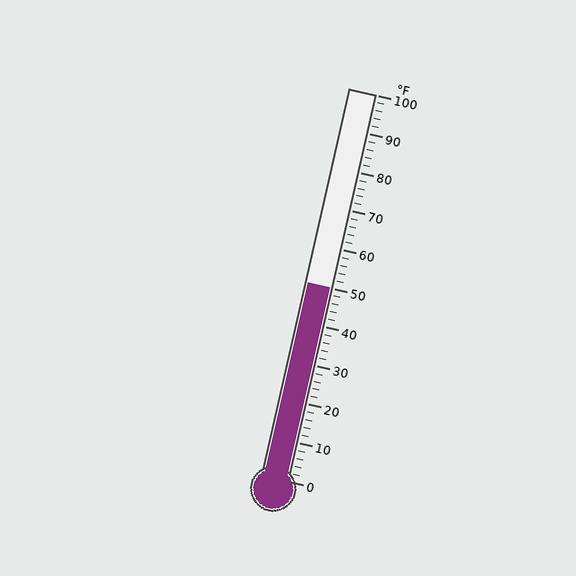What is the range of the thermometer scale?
The thermometer scale ranges from 0°F to 100°F.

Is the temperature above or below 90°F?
The temperature is below 90°F.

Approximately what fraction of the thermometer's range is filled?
The thermometer is filled to approximately 50% of its range.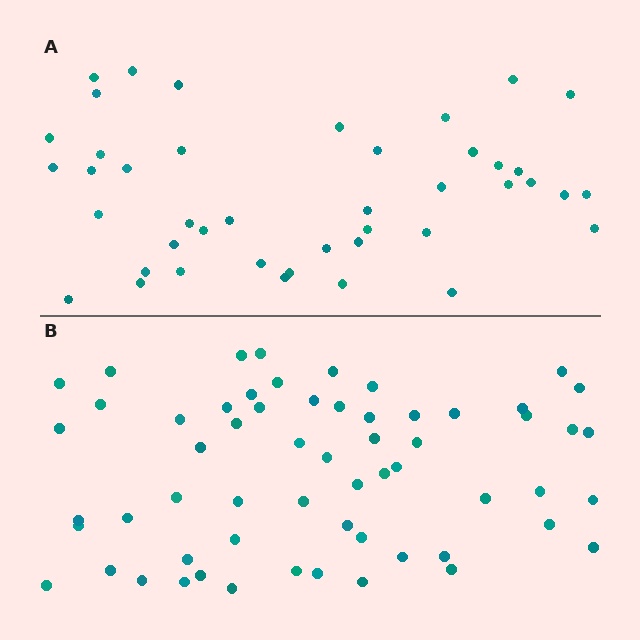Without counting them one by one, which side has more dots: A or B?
Region B (the bottom region) has more dots.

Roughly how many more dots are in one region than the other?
Region B has approximately 15 more dots than region A.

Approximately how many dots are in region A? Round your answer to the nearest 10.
About 40 dots. (The exact count is 43, which rounds to 40.)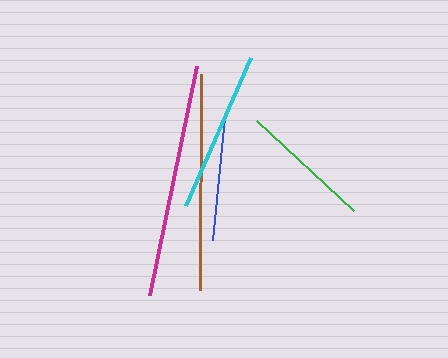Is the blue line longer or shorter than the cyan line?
The cyan line is longer than the blue line.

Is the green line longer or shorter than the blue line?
The green line is longer than the blue line.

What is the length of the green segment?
The green segment is approximately 132 pixels long.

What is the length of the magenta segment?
The magenta segment is approximately 233 pixels long.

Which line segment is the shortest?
The blue line is the shortest at approximately 124 pixels.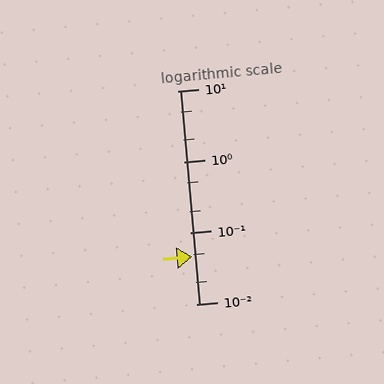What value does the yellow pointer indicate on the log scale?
The pointer indicates approximately 0.047.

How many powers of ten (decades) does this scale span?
The scale spans 3 decades, from 0.01 to 10.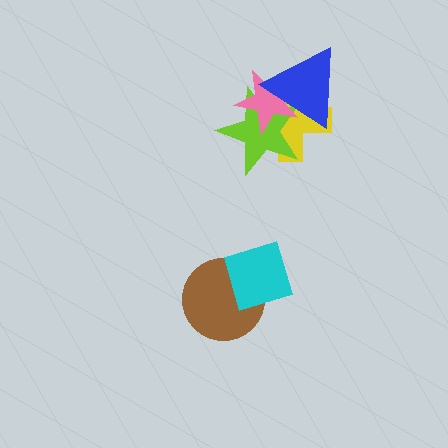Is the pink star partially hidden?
Yes, it is partially covered by another shape.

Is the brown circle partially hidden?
Yes, it is partially covered by another shape.